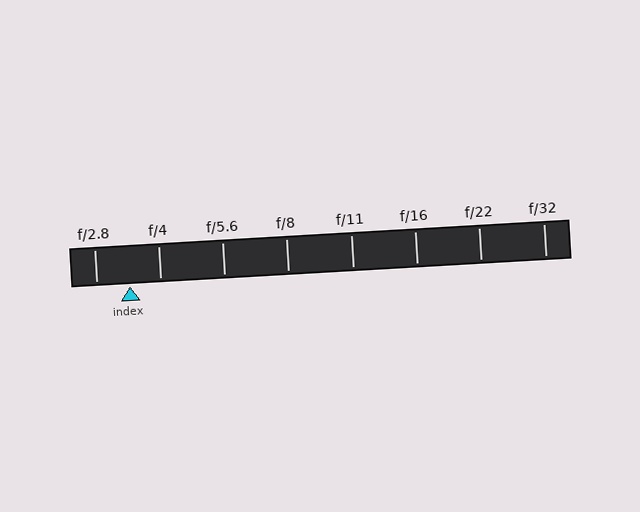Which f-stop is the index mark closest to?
The index mark is closest to f/4.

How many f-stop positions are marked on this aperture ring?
There are 8 f-stop positions marked.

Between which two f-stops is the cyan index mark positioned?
The index mark is between f/2.8 and f/4.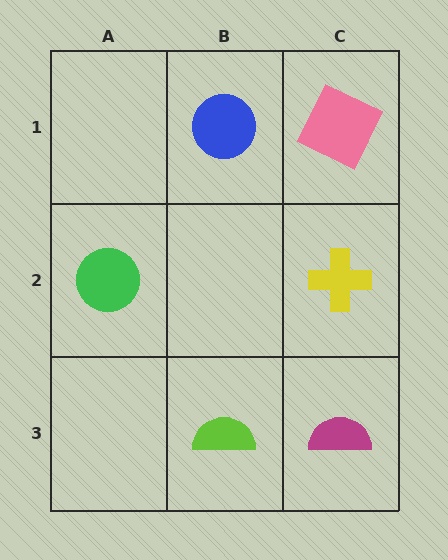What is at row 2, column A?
A green circle.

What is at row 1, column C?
A pink square.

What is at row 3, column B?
A lime semicircle.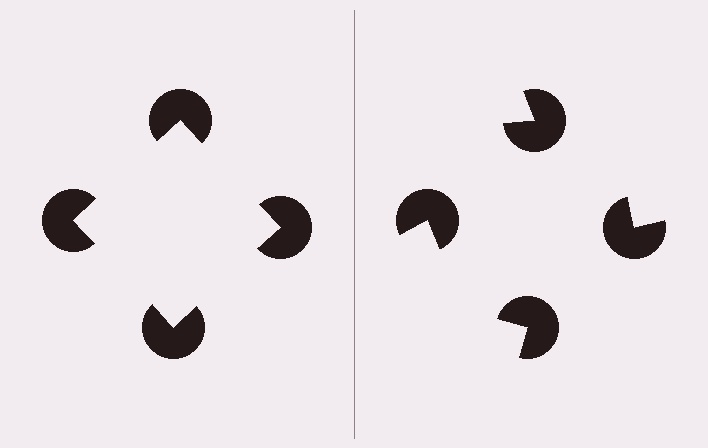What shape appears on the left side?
An illusory square.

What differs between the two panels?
The pac-man discs are positioned identically on both sides; only the wedge orientations differ. On the left they align to a square; on the right they are misaligned.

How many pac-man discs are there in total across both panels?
8 — 4 on each side.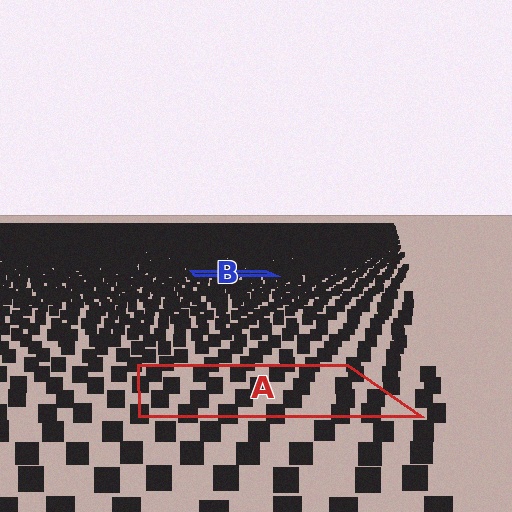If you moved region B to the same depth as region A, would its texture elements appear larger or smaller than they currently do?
They would appear larger. At a closer depth, the same texture elements are projected at a bigger on-screen size.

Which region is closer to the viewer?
Region A is closer. The texture elements there are larger and more spread out.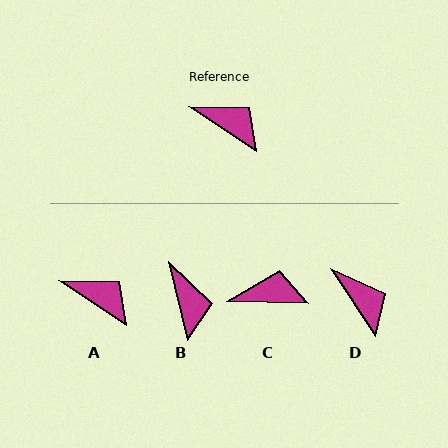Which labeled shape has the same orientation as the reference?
A.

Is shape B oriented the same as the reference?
No, it is off by about 43 degrees.